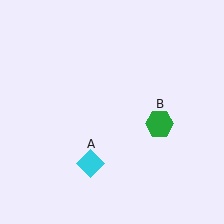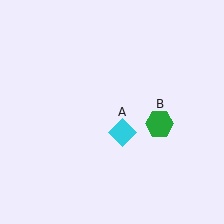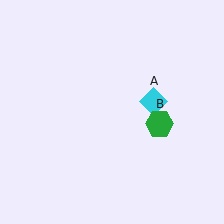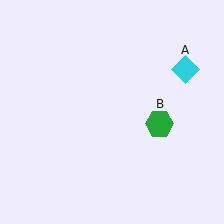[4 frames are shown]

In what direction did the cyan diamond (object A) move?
The cyan diamond (object A) moved up and to the right.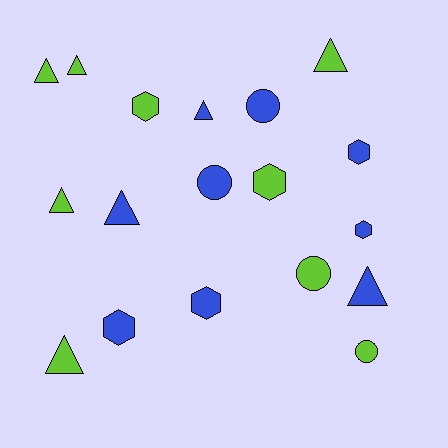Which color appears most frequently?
Blue, with 9 objects.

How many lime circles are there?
There are 2 lime circles.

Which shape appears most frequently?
Triangle, with 8 objects.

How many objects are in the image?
There are 18 objects.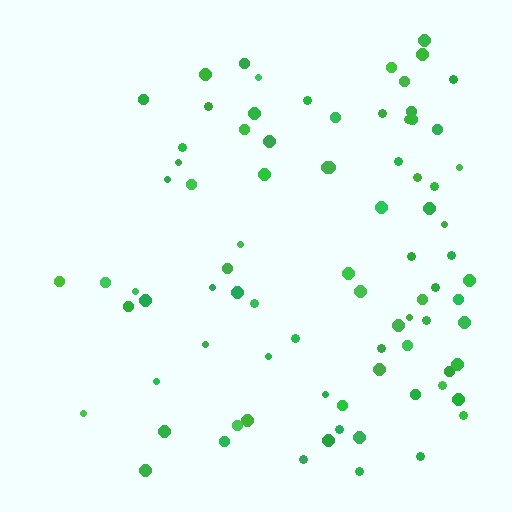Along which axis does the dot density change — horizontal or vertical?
Horizontal.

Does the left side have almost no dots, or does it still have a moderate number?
Still a moderate number, just noticeably fewer than the right.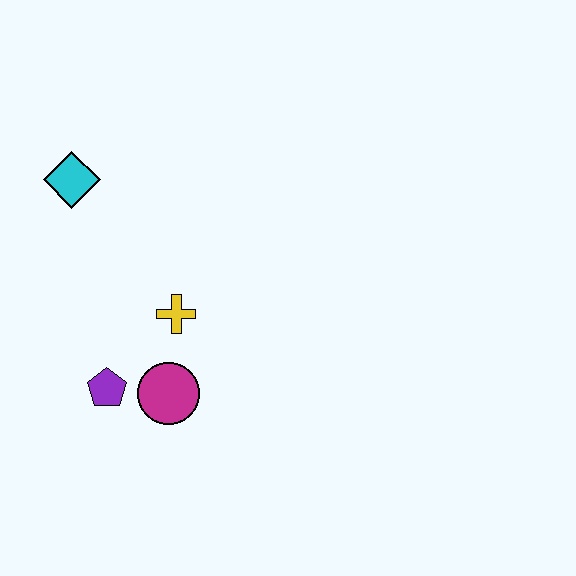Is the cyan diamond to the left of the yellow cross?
Yes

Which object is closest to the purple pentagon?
The magenta circle is closest to the purple pentagon.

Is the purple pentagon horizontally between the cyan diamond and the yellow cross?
Yes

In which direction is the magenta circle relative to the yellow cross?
The magenta circle is below the yellow cross.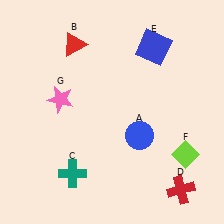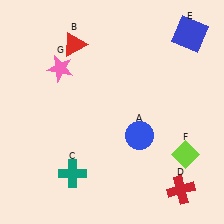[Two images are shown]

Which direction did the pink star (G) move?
The pink star (G) moved up.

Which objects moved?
The objects that moved are: the blue square (E), the pink star (G).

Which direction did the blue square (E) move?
The blue square (E) moved right.